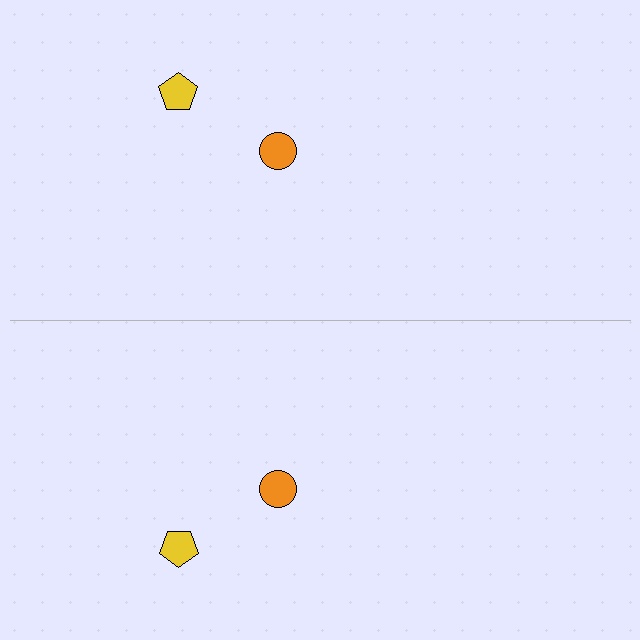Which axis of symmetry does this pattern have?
The pattern has a horizontal axis of symmetry running through the center of the image.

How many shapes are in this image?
There are 4 shapes in this image.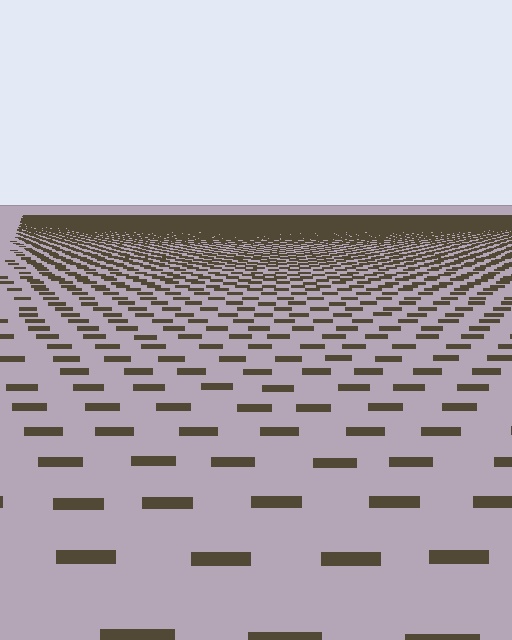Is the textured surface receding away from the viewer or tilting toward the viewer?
The surface is receding away from the viewer. Texture elements get smaller and denser toward the top.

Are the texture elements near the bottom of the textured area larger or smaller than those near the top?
Larger. Near the bottom, elements are closer to the viewer and appear at a bigger on-screen size.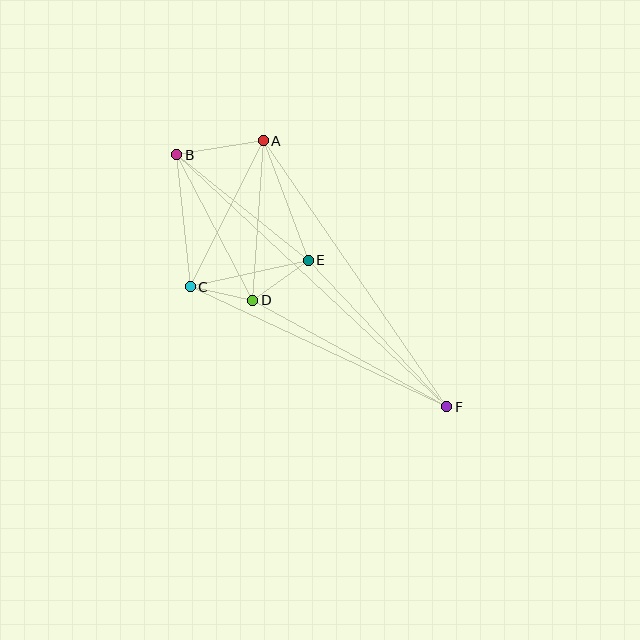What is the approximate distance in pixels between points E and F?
The distance between E and F is approximately 202 pixels.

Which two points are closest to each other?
Points C and D are closest to each other.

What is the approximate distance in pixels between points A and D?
The distance between A and D is approximately 160 pixels.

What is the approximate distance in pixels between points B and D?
The distance between B and D is approximately 164 pixels.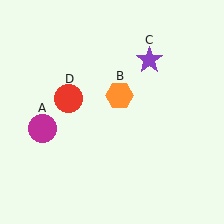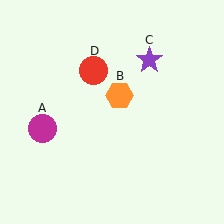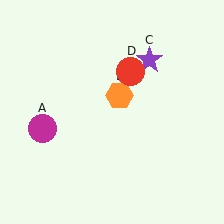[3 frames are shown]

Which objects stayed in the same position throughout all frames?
Magenta circle (object A) and orange hexagon (object B) and purple star (object C) remained stationary.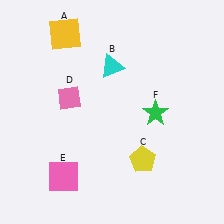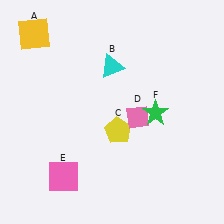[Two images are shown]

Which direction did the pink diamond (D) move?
The pink diamond (D) moved right.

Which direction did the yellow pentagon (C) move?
The yellow pentagon (C) moved up.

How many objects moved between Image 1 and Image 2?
3 objects moved between the two images.